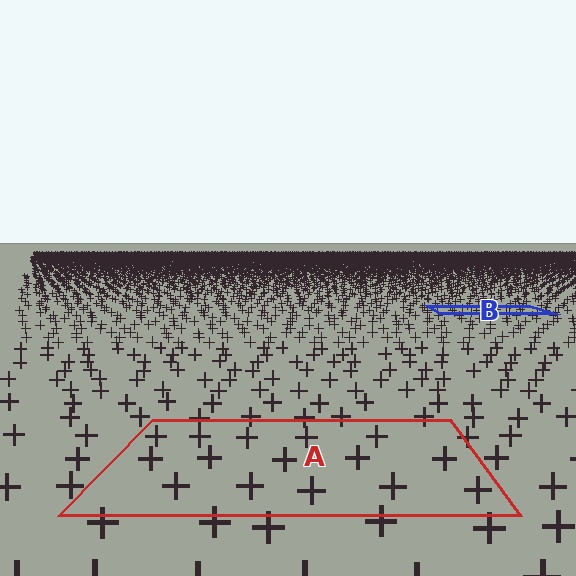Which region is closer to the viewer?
Region A is closer. The texture elements there are larger and more spread out.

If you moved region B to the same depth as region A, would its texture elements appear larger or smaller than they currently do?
They would appear larger. At a closer depth, the same texture elements are projected at a bigger on-screen size.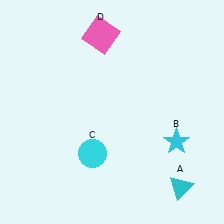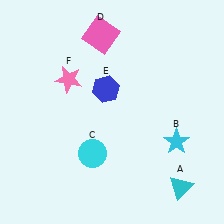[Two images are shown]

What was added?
A blue hexagon (E), a pink star (F) were added in Image 2.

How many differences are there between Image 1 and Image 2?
There are 2 differences between the two images.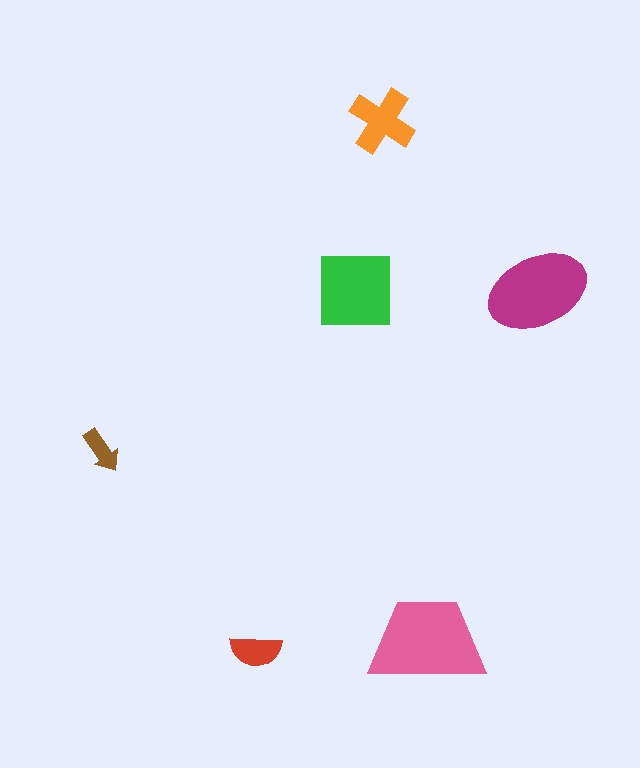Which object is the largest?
The pink trapezoid.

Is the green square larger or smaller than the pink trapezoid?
Smaller.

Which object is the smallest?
The brown arrow.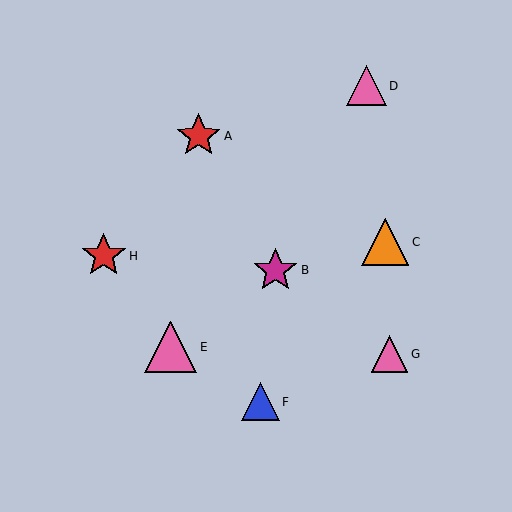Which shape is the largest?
The pink triangle (labeled E) is the largest.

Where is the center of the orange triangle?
The center of the orange triangle is at (385, 242).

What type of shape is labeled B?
Shape B is a magenta star.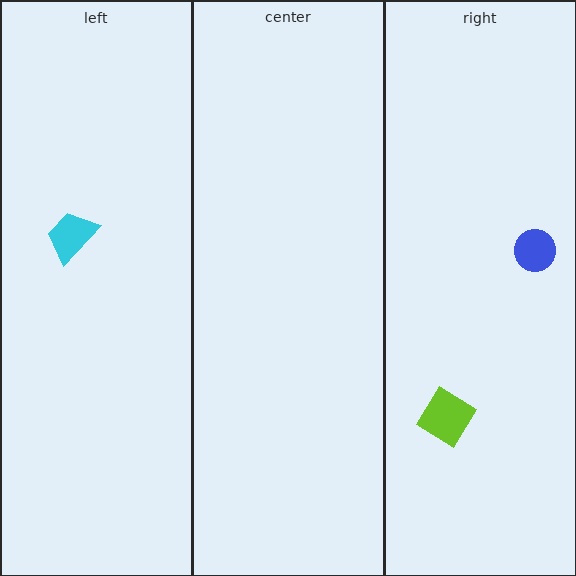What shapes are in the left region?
The cyan trapezoid.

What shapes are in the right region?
The blue circle, the lime diamond.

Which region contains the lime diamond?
The right region.